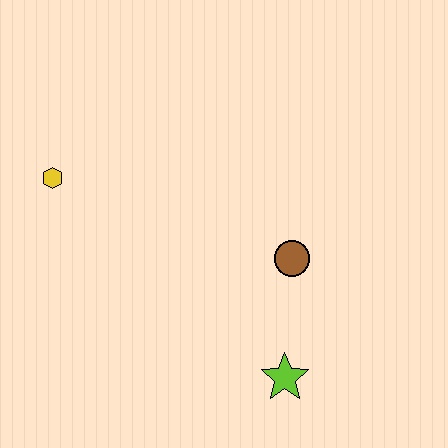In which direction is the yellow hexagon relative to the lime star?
The yellow hexagon is to the left of the lime star.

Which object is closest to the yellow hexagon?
The brown circle is closest to the yellow hexagon.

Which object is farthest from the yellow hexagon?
The lime star is farthest from the yellow hexagon.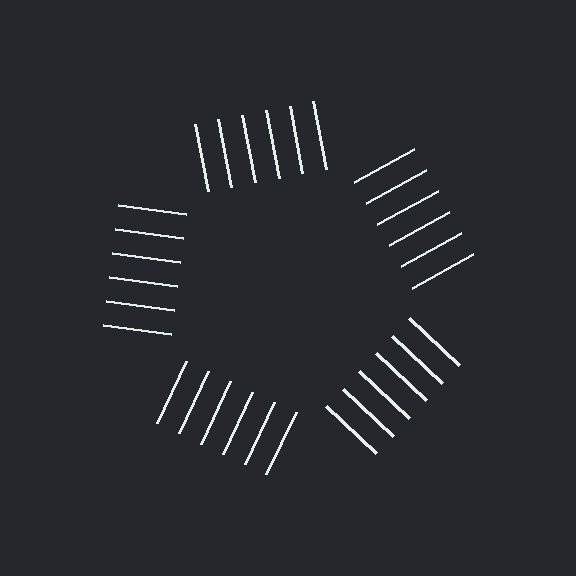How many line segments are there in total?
30 — 6 along each of the 5 edges.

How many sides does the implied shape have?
5 sides — the line-ends trace a pentagon.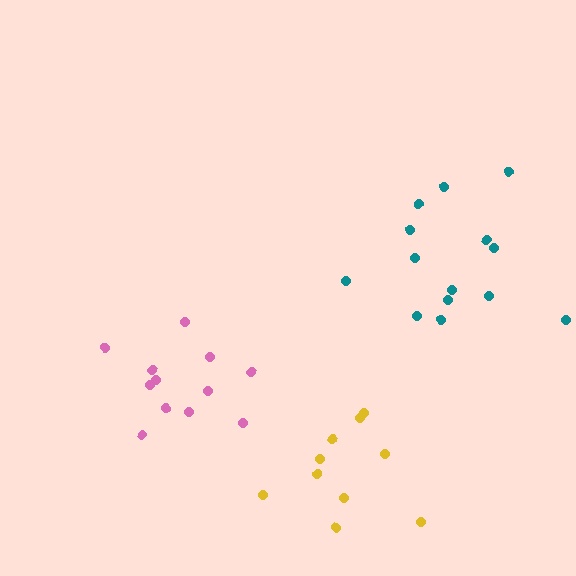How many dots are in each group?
Group 1: 12 dots, Group 2: 14 dots, Group 3: 10 dots (36 total).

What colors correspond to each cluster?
The clusters are colored: pink, teal, yellow.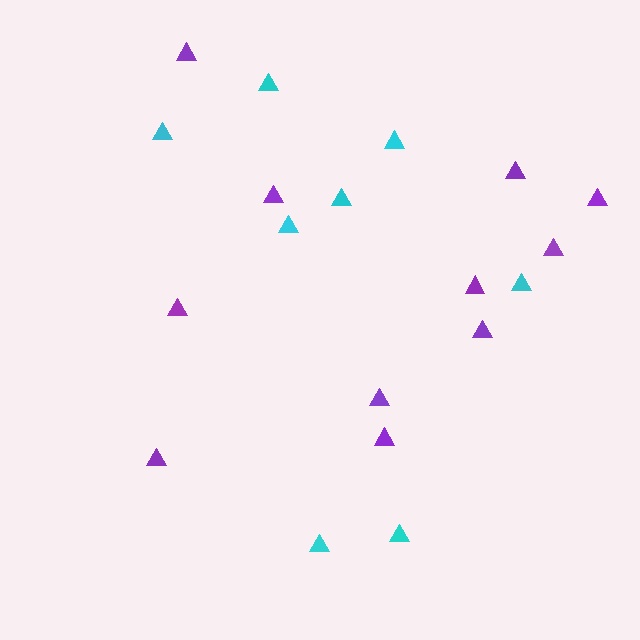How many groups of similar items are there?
There are 2 groups: one group of purple triangles (11) and one group of cyan triangles (8).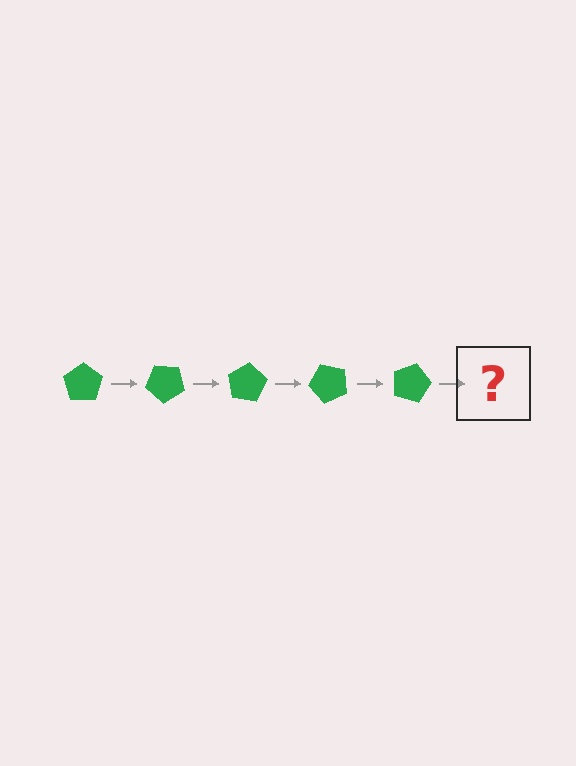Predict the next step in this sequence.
The next step is a green pentagon rotated 200 degrees.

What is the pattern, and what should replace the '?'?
The pattern is that the pentagon rotates 40 degrees each step. The '?' should be a green pentagon rotated 200 degrees.